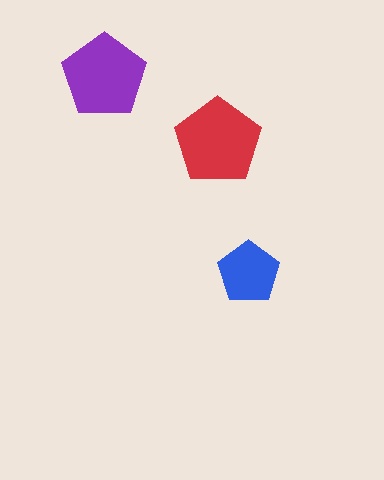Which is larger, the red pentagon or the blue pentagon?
The red one.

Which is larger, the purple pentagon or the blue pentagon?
The purple one.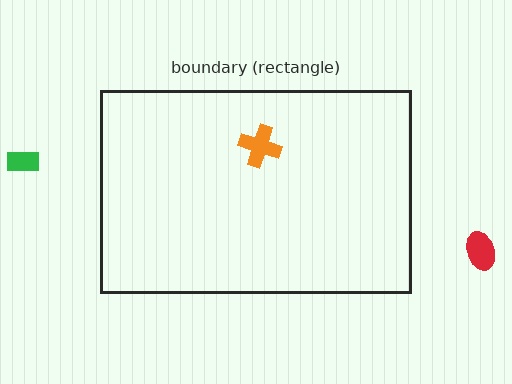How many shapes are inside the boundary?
1 inside, 2 outside.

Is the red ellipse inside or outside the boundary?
Outside.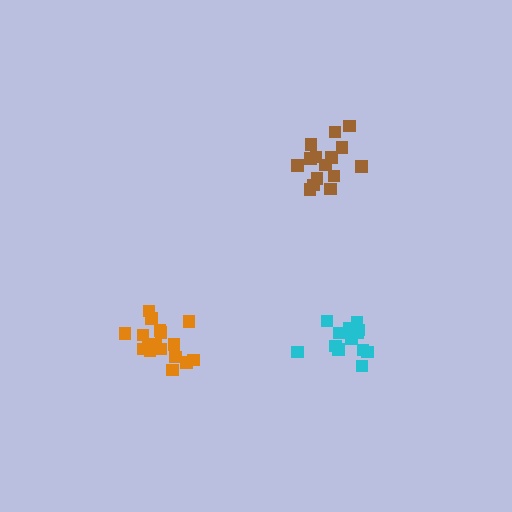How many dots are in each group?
Group 1: 15 dots, Group 2: 13 dots, Group 3: 17 dots (45 total).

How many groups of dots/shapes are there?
There are 3 groups.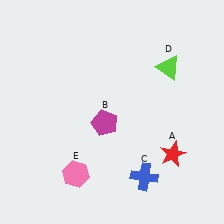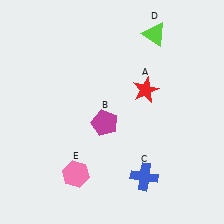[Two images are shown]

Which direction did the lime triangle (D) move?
The lime triangle (D) moved up.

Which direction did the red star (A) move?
The red star (A) moved up.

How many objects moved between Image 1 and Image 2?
2 objects moved between the two images.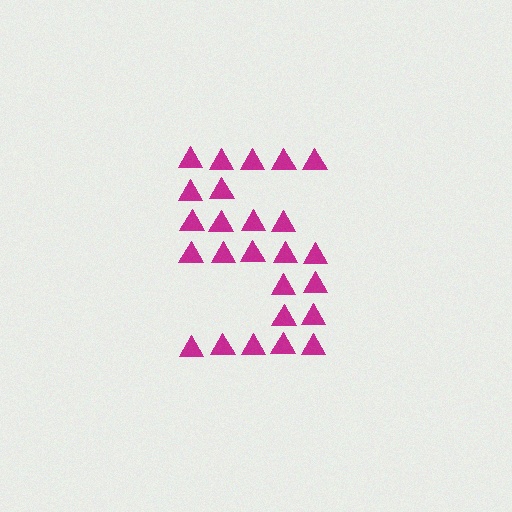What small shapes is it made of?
It is made of small triangles.